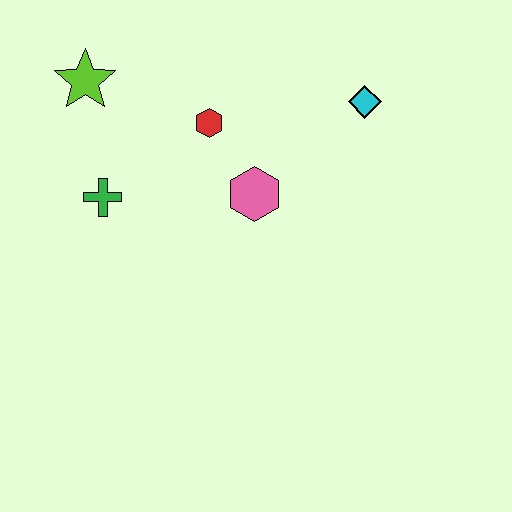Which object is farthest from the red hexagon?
The cyan diamond is farthest from the red hexagon.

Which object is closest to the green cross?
The lime star is closest to the green cross.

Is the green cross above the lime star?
No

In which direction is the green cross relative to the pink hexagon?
The green cross is to the left of the pink hexagon.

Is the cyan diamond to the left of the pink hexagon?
No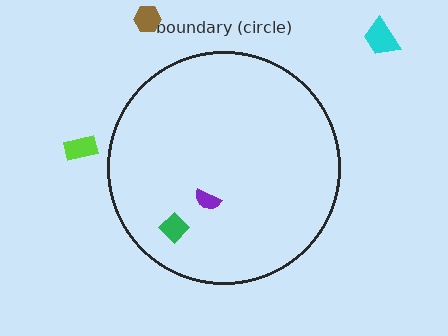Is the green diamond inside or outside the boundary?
Inside.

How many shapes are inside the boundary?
2 inside, 3 outside.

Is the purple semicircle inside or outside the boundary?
Inside.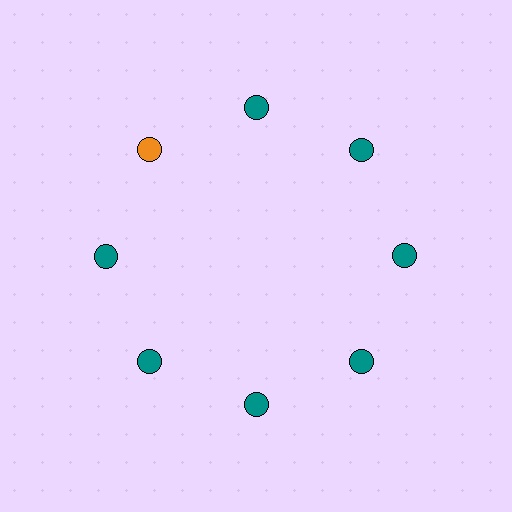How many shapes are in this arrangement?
There are 8 shapes arranged in a ring pattern.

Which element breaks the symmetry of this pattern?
The orange circle at roughly the 10 o'clock position breaks the symmetry. All other shapes are teal circles.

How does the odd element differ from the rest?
It has a different color: orange instead of teal.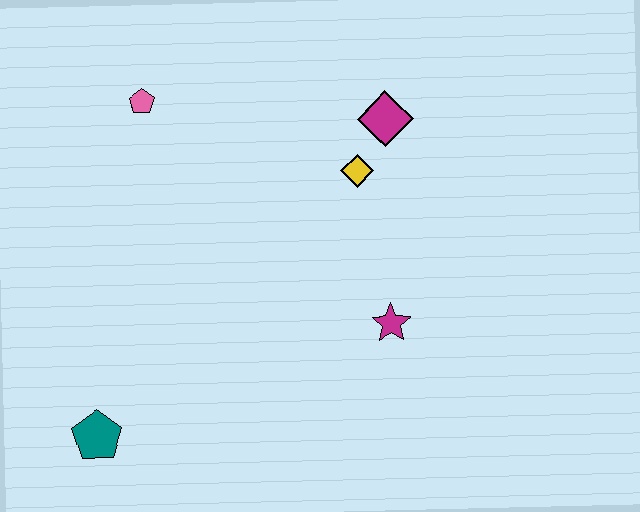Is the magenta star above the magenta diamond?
No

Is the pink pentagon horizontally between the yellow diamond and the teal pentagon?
Yes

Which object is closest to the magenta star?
The yellow diamond is closest to the magenta star.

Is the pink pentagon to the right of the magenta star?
No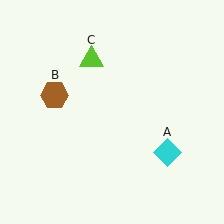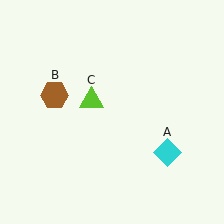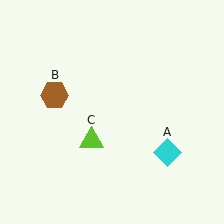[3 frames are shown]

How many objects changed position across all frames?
1 object changed position: lime triangle (object C).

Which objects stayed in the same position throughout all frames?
Cyan diamond (object A) and brown hexagon (object B) remained stationary.